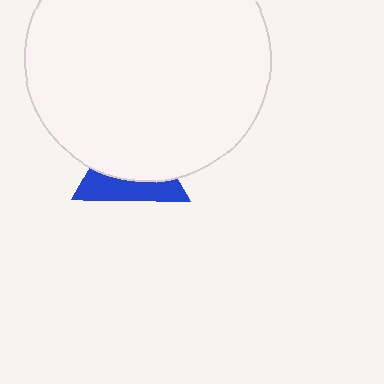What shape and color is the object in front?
The object in front is a white circle.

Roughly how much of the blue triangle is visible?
A small part of it is visible (roughly 38%).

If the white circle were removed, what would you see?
You would see the complete blue triangle.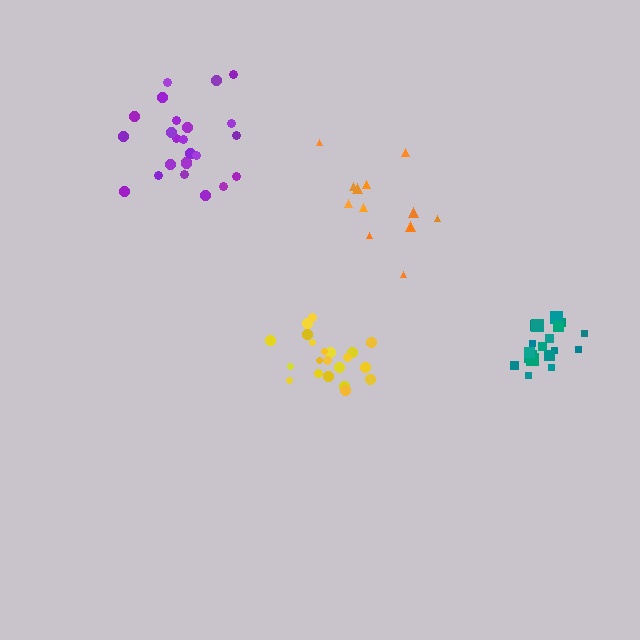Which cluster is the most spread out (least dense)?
Orange.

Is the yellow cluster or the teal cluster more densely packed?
Teal.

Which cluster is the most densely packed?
Teal.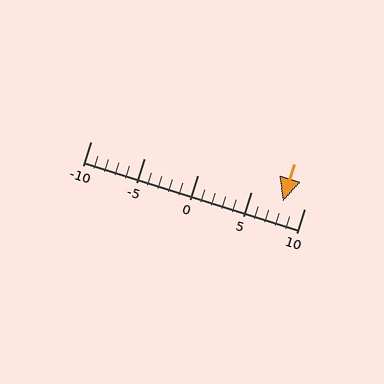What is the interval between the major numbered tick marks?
The major tick marks are spaced 5 units apart.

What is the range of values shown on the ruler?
The ruler shows values from -10 to 10.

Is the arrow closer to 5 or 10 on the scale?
The arrow is closer to 10.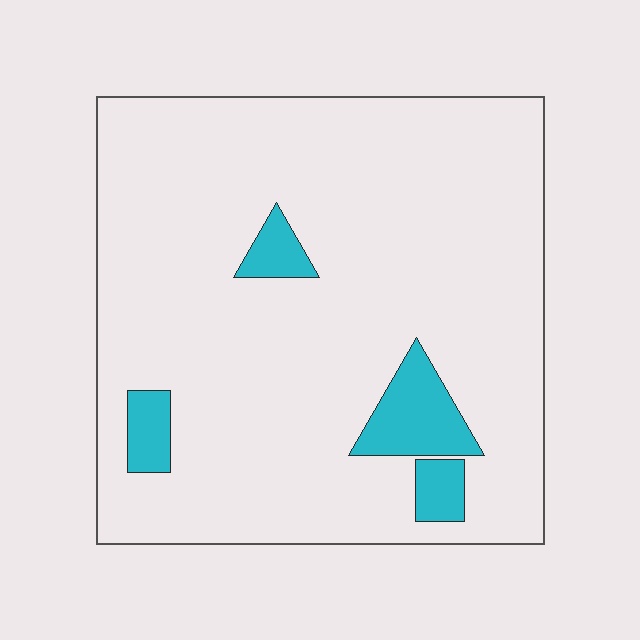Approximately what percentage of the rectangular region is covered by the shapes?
Approximately 10%.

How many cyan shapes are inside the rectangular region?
4.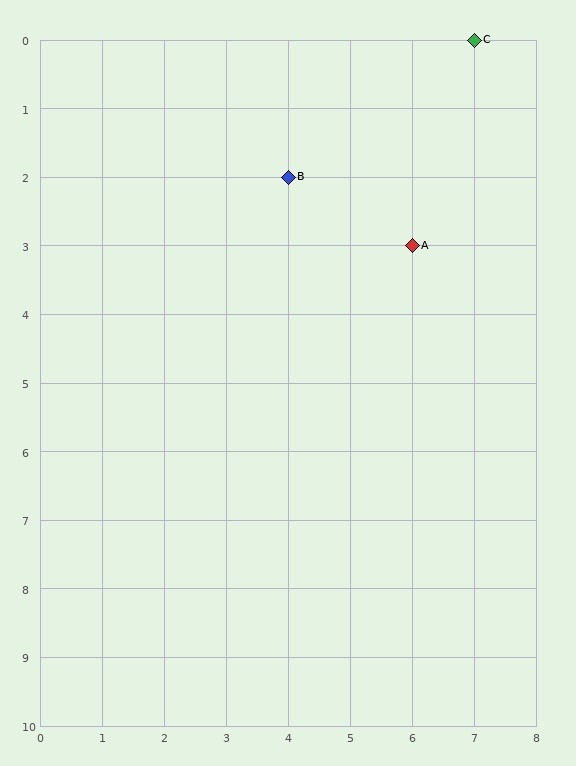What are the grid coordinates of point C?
Point C is at grid coordinates (7, 0).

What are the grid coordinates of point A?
Point A is at grid coordinates (6, 3).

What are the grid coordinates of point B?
Point B is at grid coordinates (4, 2).